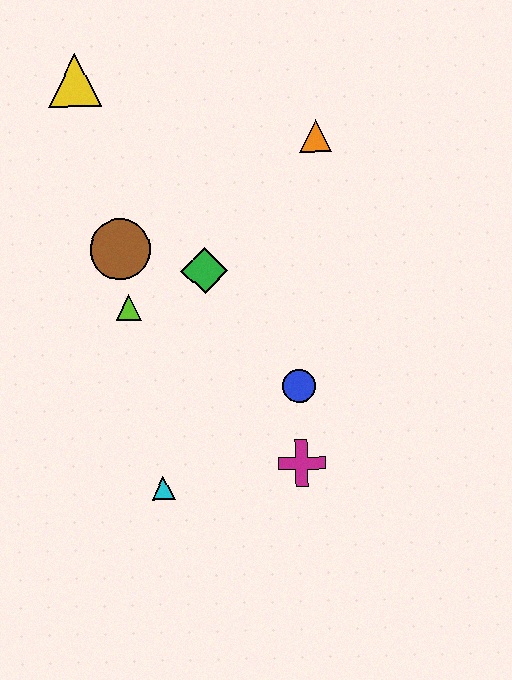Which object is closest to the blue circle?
The magenta cross is closest to the blue circle.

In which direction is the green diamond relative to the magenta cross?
The green diamond is above the magenta cross.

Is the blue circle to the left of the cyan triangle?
No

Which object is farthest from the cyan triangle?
The yellow triangle is farthest from the cyan triangle.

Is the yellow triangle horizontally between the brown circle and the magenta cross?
No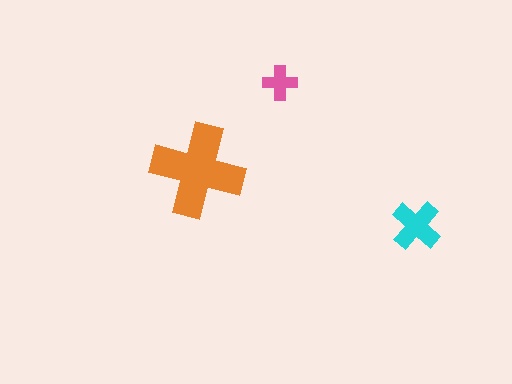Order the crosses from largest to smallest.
the orange one, the cyan one, the pink one.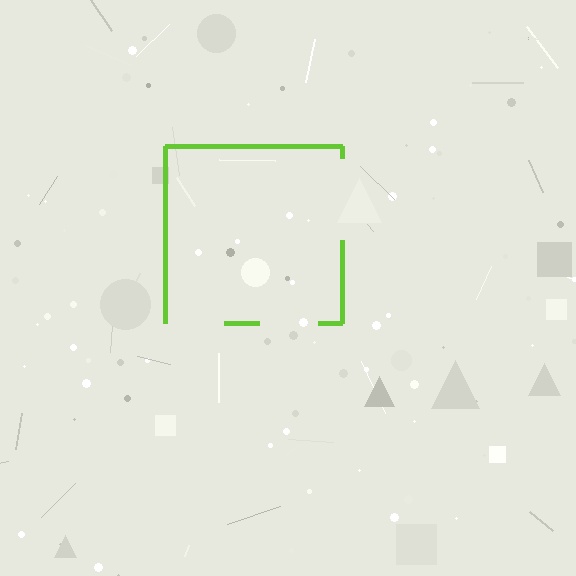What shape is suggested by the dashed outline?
The dashed outline suggests a square.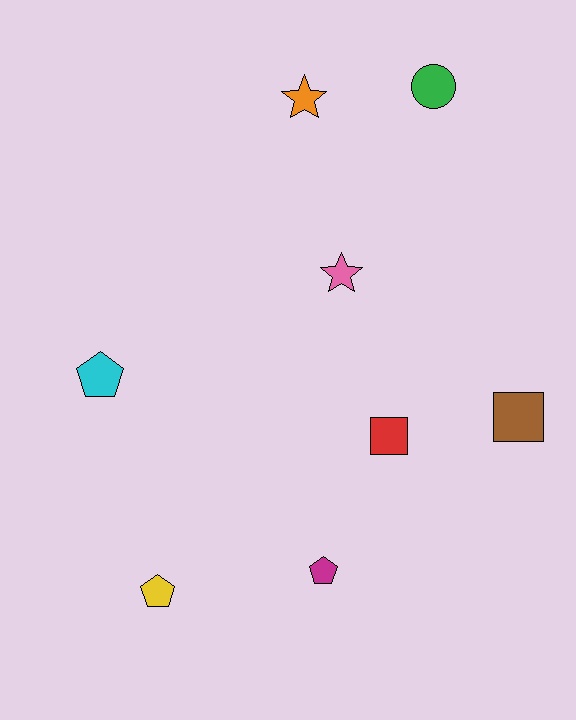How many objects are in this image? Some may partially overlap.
There are 8 objects.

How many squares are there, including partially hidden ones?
There are 2 squares.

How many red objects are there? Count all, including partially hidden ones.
There is 1 red object.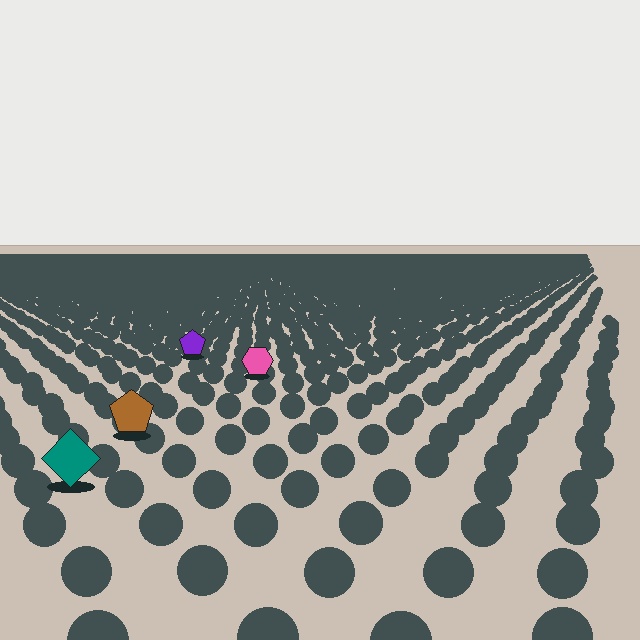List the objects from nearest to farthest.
From nearest to farthest: the teal diamond, the brown pentagon, the pink hexagon, the purple pentagon.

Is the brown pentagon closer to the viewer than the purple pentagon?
Yes. The brown pentagon is closer — you can tell from the texture gradient: the ground texture is coarser near it.